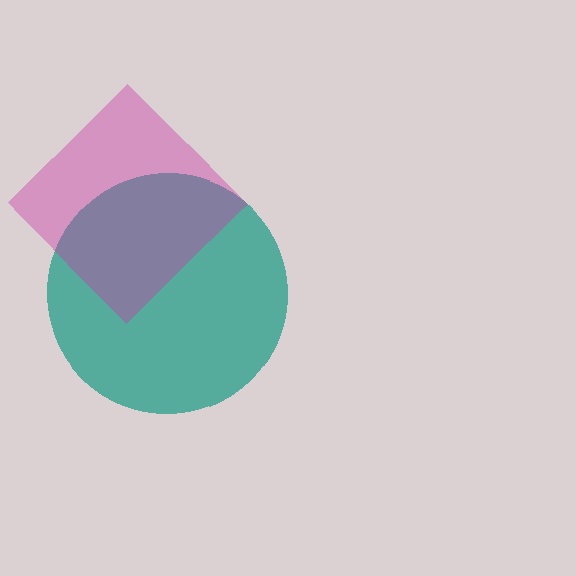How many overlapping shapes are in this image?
There are 2 overlapping shapes in the image.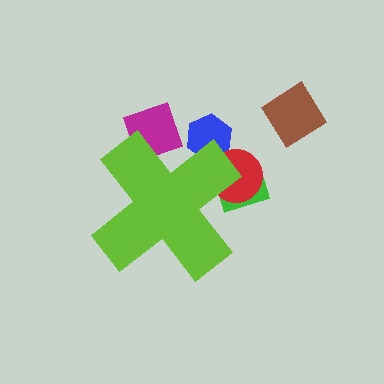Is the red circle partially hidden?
Yes, the red circle is partially hidden behind the lime cross.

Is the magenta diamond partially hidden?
Yes, the magenta diamond is partially hidden behind the lime cross.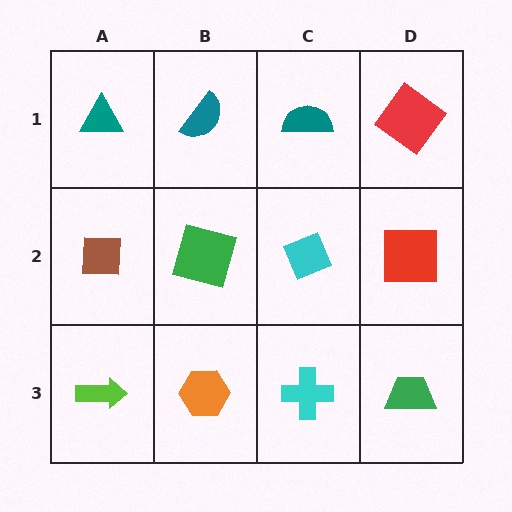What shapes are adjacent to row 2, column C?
A teal semicircle (row 1, column C), a cyan cross (row 3, column C), a green square (row 2, column B), a red square (row 2, column D).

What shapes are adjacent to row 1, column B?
A green square (row 2, column B), a teal triangle (row 1, column A), a teal semicircle (row 1, column C).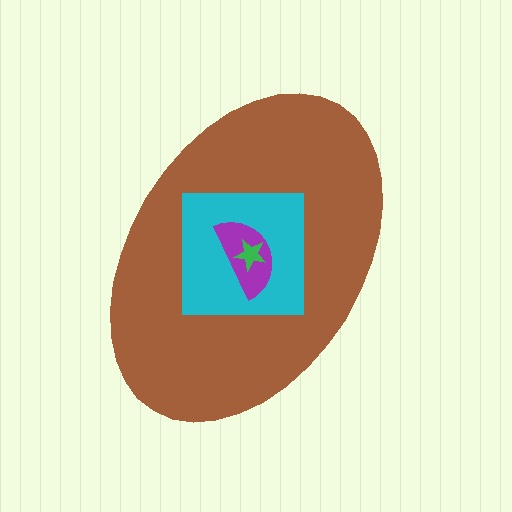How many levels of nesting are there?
4.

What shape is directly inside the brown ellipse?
The cyan square.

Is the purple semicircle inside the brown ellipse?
Yes.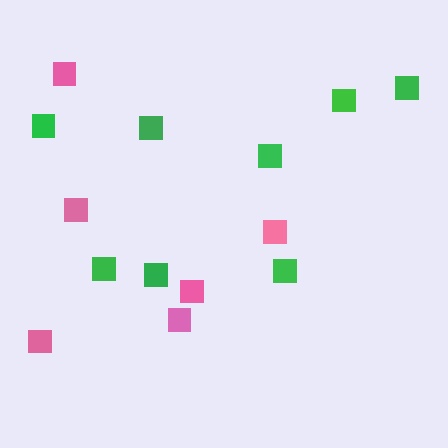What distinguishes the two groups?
There are 2 groups: one group of pink squares (6) and one group of green squares (8).